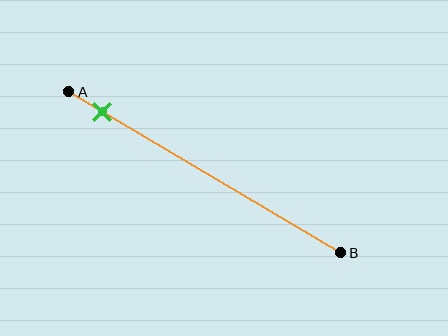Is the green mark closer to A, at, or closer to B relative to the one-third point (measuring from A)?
The green mark is closer to point A than the one-third point of segment AB.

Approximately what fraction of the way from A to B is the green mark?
The green mark is approximately 10% of the way from A to B.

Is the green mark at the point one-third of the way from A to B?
No, the mark is at about 10% from A, not at the 33% one-third point.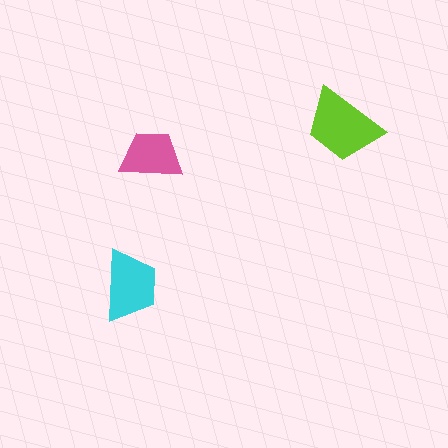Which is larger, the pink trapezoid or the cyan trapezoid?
The cyan one.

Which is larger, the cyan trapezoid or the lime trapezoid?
The lime one.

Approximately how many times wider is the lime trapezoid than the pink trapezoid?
About 1.5 times wider.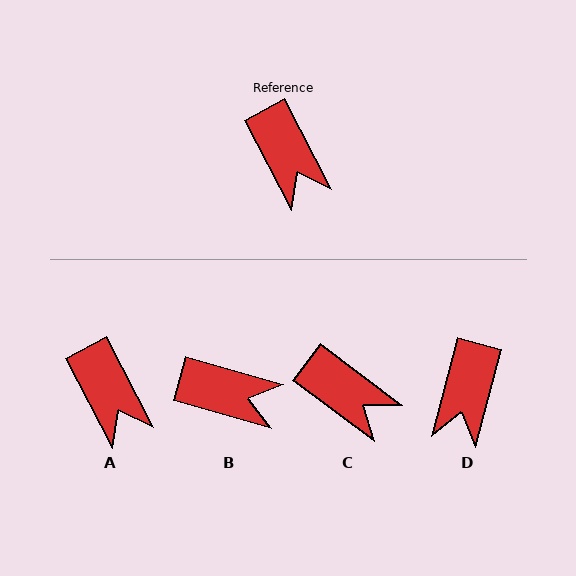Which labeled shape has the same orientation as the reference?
A.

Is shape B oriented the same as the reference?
No, it is off by about 47 degrees.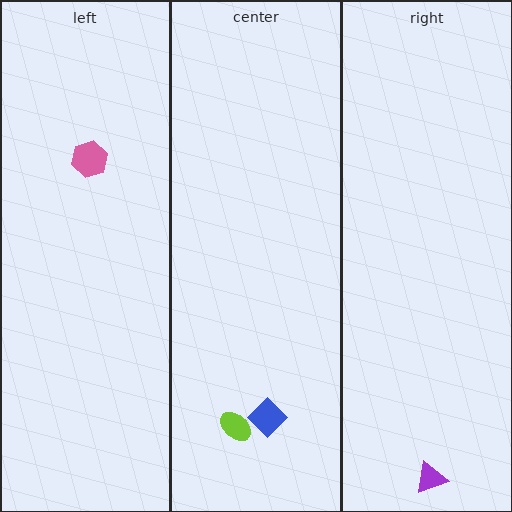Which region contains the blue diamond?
The center region.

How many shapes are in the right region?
1.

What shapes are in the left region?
The pink hexagon.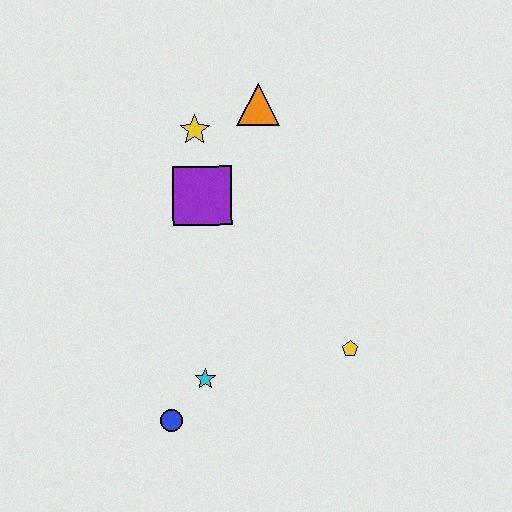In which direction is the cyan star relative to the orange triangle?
The cyan star is below the orange triangle.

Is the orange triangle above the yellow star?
Yes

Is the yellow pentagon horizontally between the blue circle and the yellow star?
No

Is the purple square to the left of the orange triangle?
Yes